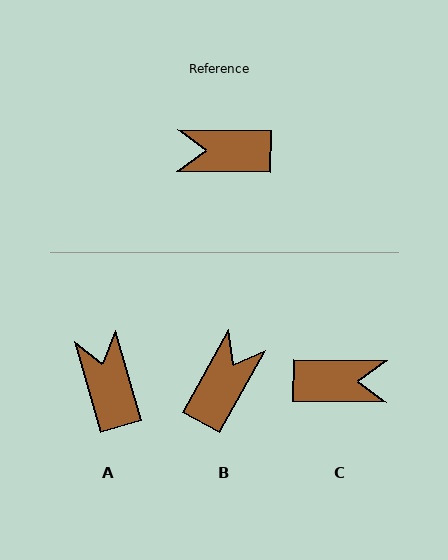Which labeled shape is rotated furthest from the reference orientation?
C, about 180 degrees away.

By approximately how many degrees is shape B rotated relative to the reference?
Approximately 118 degrees clockwise.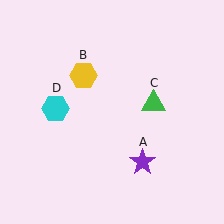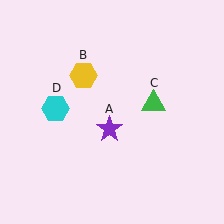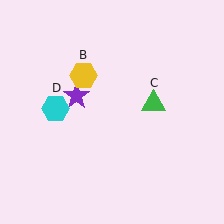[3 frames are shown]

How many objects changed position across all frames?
1 object changed position: purple star (object A).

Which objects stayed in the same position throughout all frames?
Yellow hexagon (object B) and green triangle (object C) and cyan hexagon (object D) remained stationary.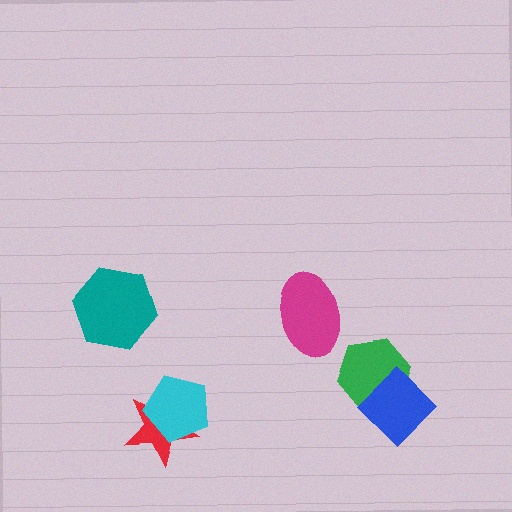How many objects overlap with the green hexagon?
1 object overlaps with the green hexagon.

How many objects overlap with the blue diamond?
1 object overlaps with the blue diamond.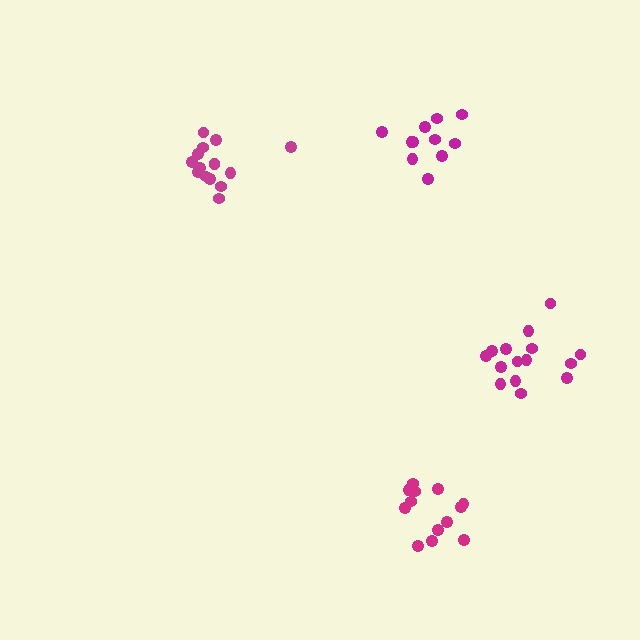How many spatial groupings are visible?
There are 4 spatial groupings.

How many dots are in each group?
Group 1: 15 dots, Group 2: 11 dots, Group 3: 13 dots, Group 4: 15 dots (54 total).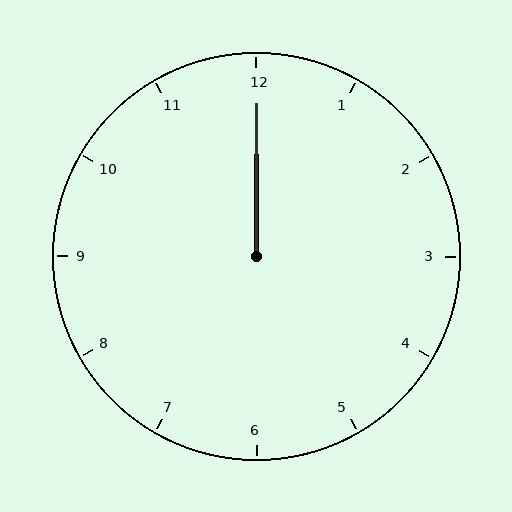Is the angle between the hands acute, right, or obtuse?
It is acute.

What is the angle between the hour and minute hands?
Approximately 0 degrees.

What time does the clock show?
12:00.